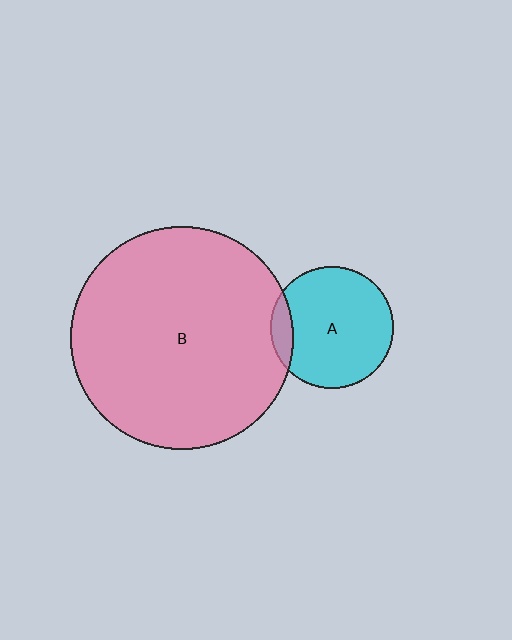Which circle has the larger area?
Circle B (pink).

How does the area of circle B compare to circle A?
Approximately 3.3 times.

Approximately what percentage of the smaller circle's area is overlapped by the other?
Approximately 10%.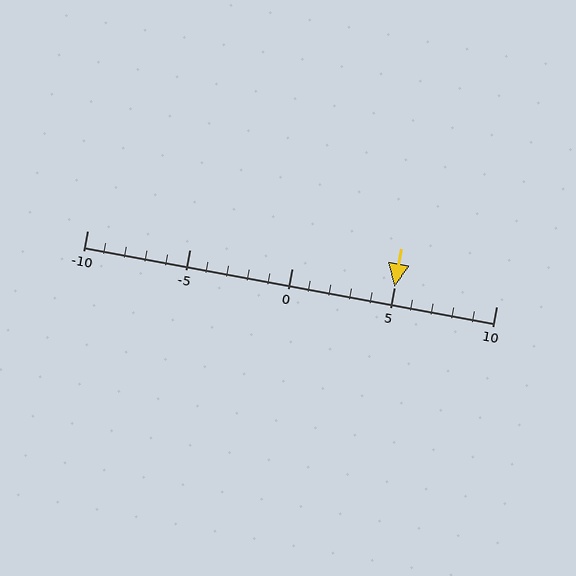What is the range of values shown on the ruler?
The ruler shows values from -10 to 10.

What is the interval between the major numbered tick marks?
The major tick marks are spaced 5 units apart.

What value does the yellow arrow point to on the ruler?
The yellow arrow points to approximately 5.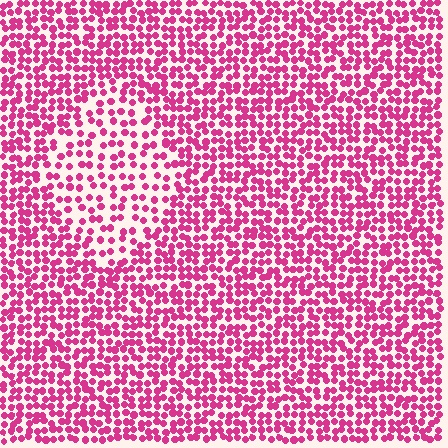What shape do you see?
I see a diamond.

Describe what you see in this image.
The image contains small magenta elements arranged at two different densities. A diamond-shaped region is visible where the elements are less densely packed than the surrounding area.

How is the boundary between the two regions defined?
The boundary is defined by a change in element density (approximately 1.8x ratio). All elements are the same color, size, and shape.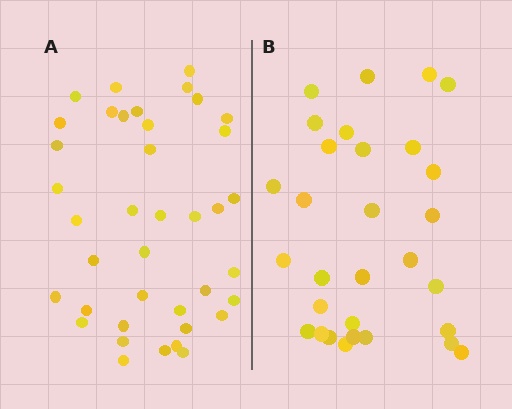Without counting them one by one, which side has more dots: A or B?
Region A (the left region) has more dots.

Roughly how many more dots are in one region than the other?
Region A has roughly 8 or so more dots than region B.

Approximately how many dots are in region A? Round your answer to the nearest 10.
About 40 dots. (The exact count is 39, which rounds to 40.)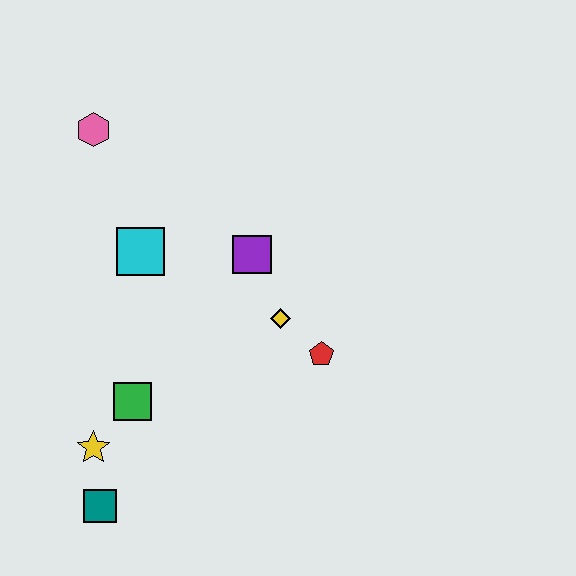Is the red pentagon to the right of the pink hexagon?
Yes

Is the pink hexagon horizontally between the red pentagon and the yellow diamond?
No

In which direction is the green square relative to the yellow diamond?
The green square is to the left of the yellow diamond.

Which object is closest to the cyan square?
The purple square is closest to the cyan square.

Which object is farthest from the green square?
The pink hexagon is farthest from the green square.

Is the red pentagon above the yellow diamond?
No